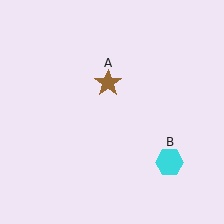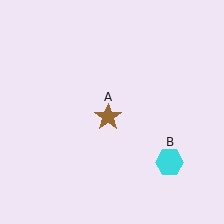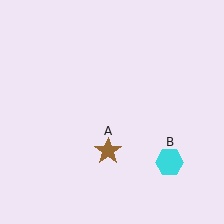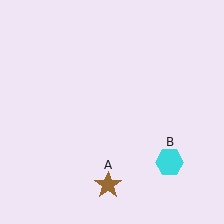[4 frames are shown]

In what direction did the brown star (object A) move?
The brown star (object A) moved down.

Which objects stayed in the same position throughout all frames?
Cyan hexagon (object B) remained stationary.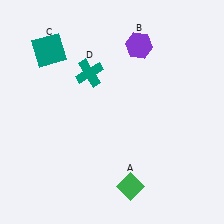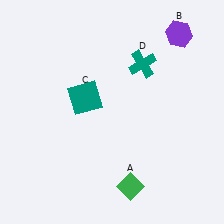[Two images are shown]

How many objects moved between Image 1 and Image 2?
3 objects moved between the two images.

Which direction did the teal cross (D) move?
The teal cross (D) moved right.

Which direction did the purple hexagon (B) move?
The purple hexagon (B) moved right.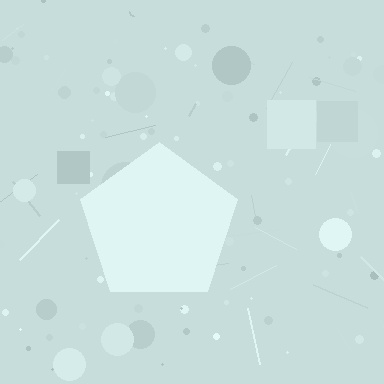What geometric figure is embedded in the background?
A pentagon is embedded in the background.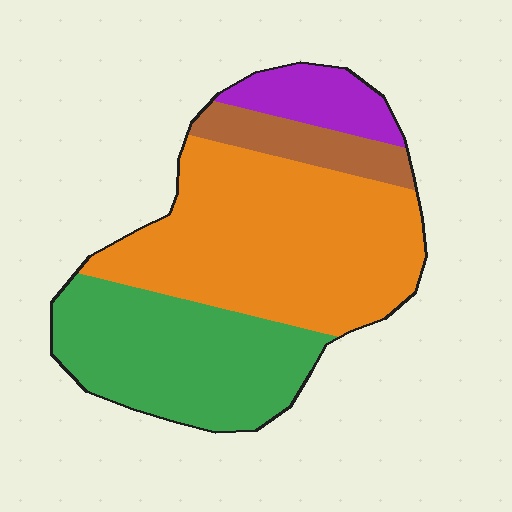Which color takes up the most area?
Orange, at roughly 50%.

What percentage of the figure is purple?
Purple covers around 10% of the figure.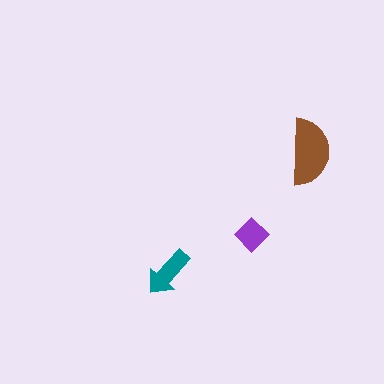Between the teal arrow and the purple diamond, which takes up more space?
The teal arrow.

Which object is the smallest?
The purple diamond.